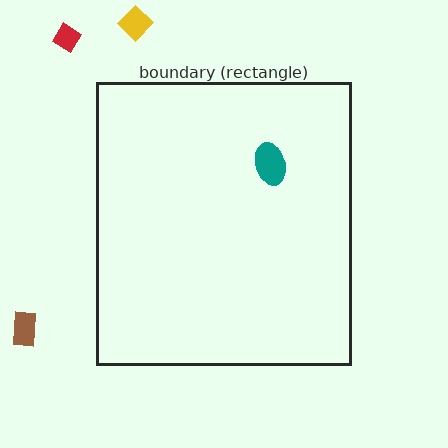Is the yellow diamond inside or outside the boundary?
Outside.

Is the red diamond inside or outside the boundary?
Outside.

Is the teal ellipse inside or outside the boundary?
Inside.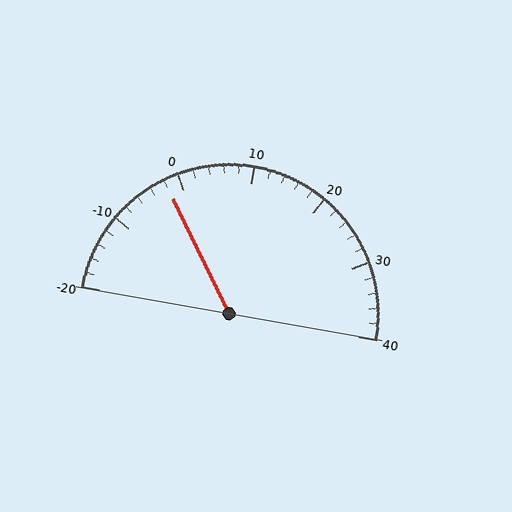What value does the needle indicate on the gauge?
The needle indicates approximately -2.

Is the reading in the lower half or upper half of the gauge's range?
The reading is in the lower half of the range (-20 to 40).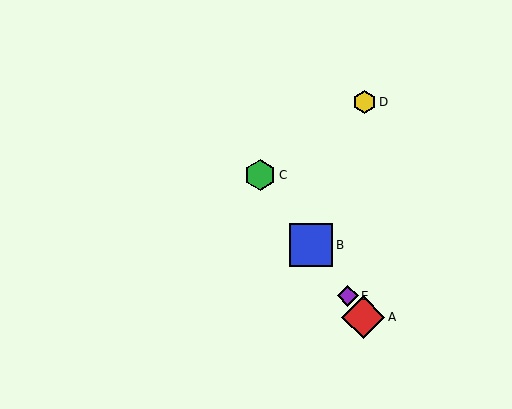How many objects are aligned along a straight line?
4 objects (A, B, C, E) are aligned along a straight line.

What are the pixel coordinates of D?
Object D is at (364, 102).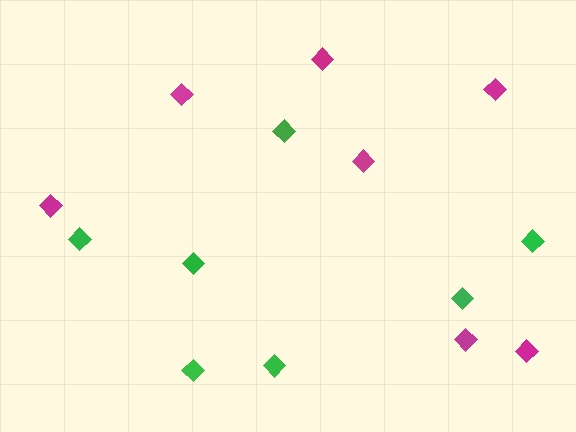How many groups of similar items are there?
There are 2 groups: one group of green diamonds (7) and one group of magenta diamonds (7).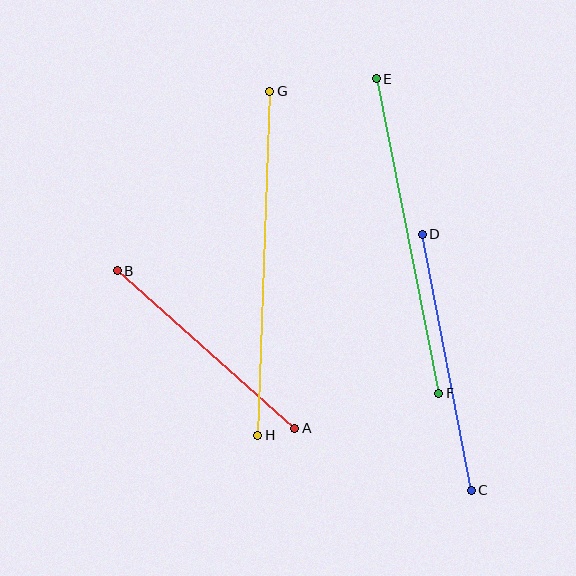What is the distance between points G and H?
The distance is approximately 344 pixels.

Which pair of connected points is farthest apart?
Points G and H are farthest apart.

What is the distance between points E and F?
The distance is approximately 320 pixels.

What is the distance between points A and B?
The distance is approximately 237 pixels.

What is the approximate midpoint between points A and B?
The midpoint is at approximately (206, 350) pixels.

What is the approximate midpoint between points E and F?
The midpoint is at approximately (407, 236) pixels.